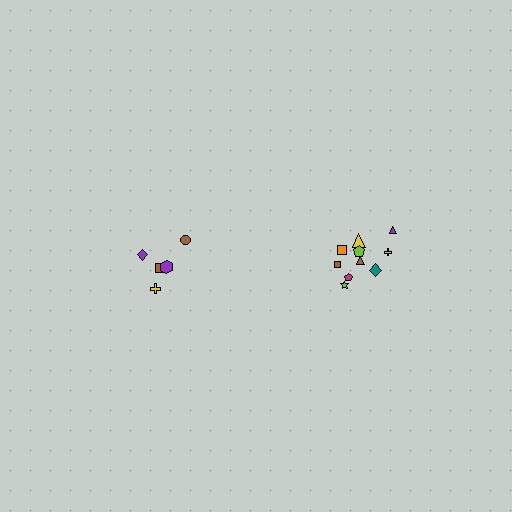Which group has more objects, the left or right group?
The right group.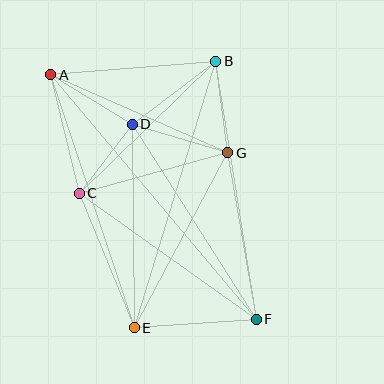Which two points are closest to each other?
Points C and D are closest to each other.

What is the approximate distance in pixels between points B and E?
The distance between B and E is approximately 278 pixels.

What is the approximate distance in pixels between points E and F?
The distance between E and F is approximately 122 pixels.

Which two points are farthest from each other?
Points A and F are farthest from each other.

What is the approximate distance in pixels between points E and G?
The distance between E and G is approximately 198 pixels.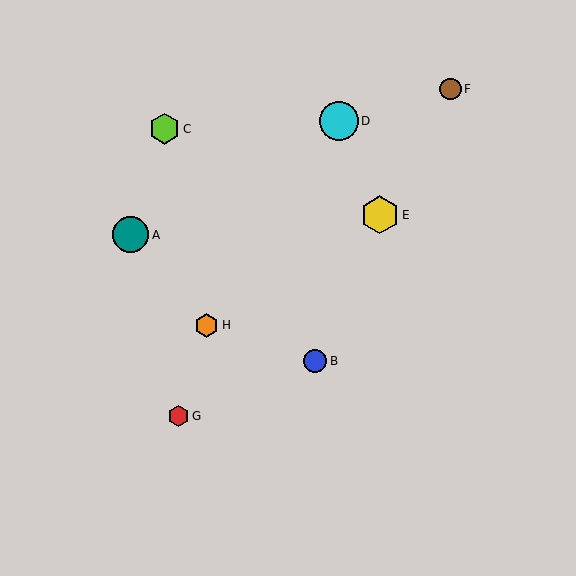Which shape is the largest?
The cyan circle (labeled D) is the largest.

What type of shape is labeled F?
Shape F is a brown circle.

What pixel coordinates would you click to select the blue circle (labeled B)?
Click at (315, 361) to select the blue circle B.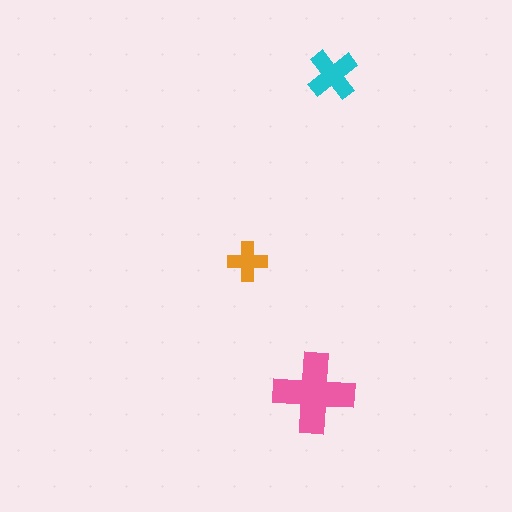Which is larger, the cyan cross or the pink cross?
The pink one.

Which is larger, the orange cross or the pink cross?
The pink one.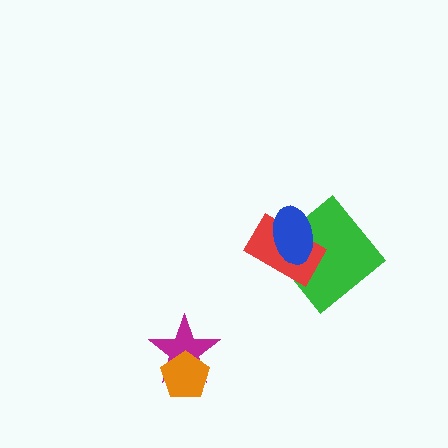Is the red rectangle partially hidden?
Yes, it is partially covered by another shape.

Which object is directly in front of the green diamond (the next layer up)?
The red rectangle is directly in front of the green diamond.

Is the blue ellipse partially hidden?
No, no other shape covers it.